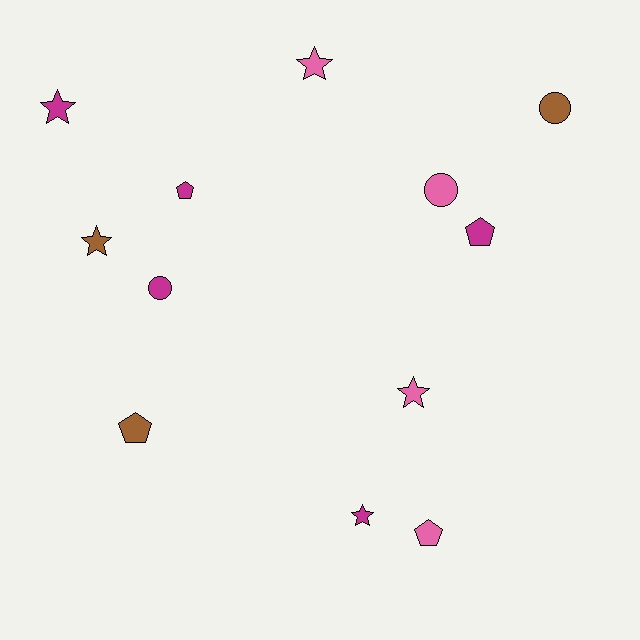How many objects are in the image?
There are 12 objects.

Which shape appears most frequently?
Star, with 5 objects.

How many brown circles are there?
There is 1 brown circle.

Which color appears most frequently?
Magenta, with 5 objects.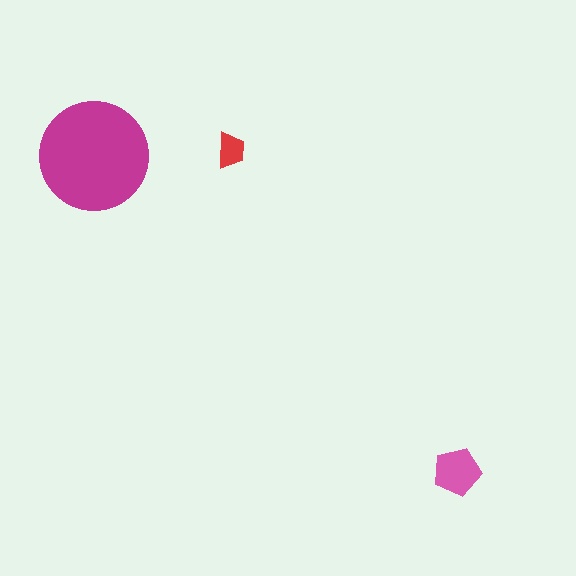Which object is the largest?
The magenta circle.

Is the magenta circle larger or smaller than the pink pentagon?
Larger.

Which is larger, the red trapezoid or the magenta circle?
The magenta circle.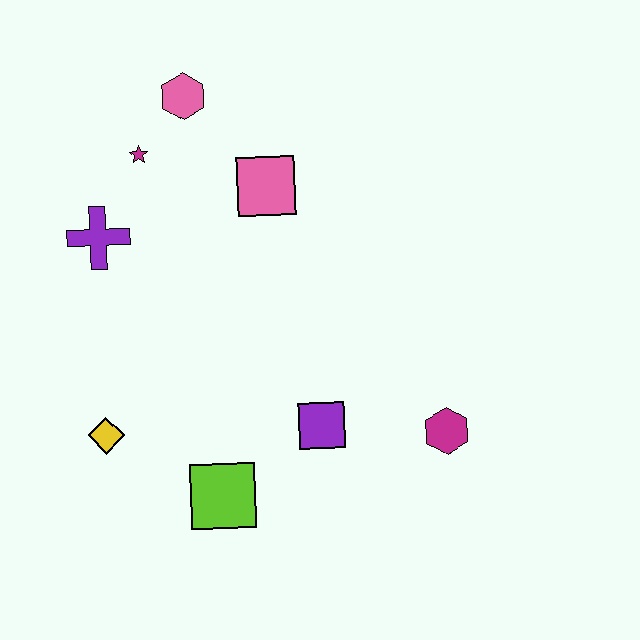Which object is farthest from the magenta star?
The magenta hexagon is farthest from the magenta star.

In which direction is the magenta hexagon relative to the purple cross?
The magenta hexagon is to the right of the purple cross.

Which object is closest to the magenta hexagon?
The purple square is closest to the magenta hexagon.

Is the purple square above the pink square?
No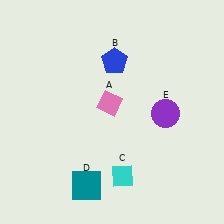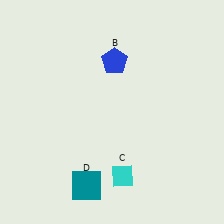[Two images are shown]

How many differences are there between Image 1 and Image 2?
There are 2 differences between the two images.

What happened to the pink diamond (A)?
The pink diamond (A) was removed in Image 2. It was in the top-left area of Image 1.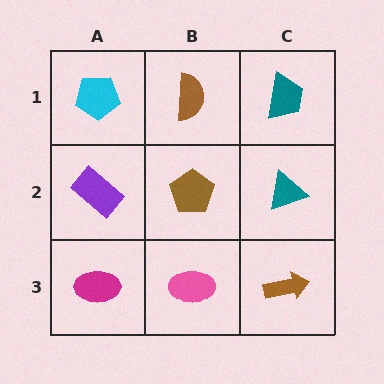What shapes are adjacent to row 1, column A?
A purple rectangle (row 2, column A), a brown semicircle (row 1, column B).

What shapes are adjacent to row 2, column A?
A cyan pentagon (row 1, column A), a magenta ellipse (row 3, column A), a brown pentagon (row 2, column B).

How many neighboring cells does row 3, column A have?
2.